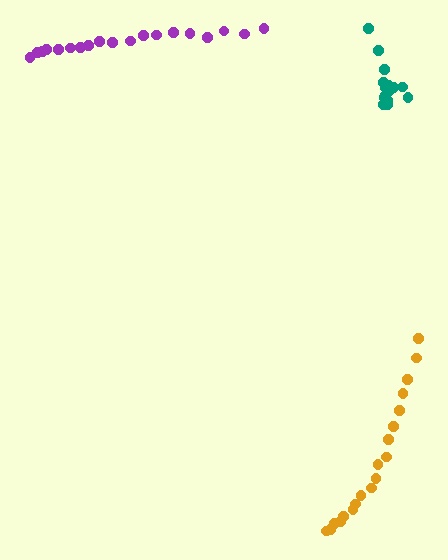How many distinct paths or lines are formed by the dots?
There are 3 distinct paths.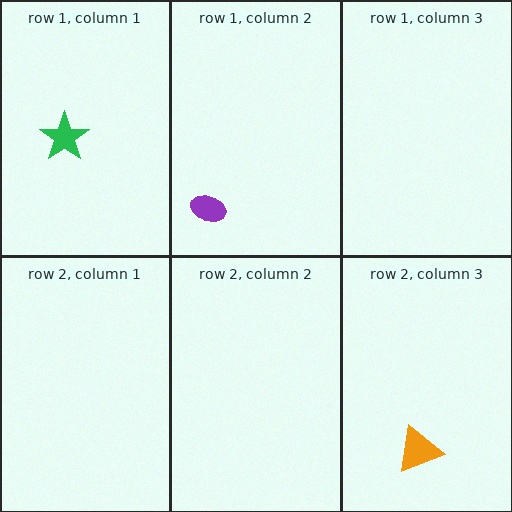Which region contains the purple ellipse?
The row 1, column 2 region.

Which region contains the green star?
The row 1, column 1 region.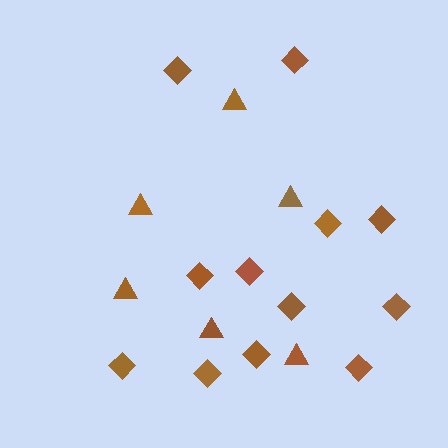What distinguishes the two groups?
There are 2 groups: one group of triangles (6) and one group of diamonds (12).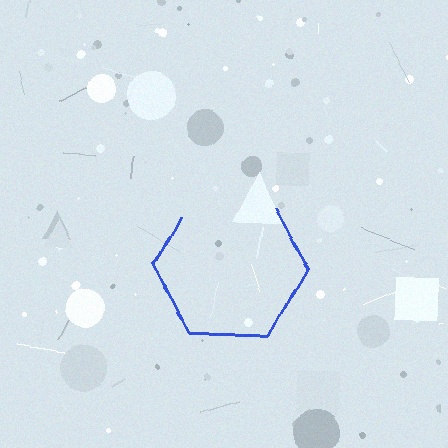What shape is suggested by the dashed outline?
The dashed outline suggests a hexagon.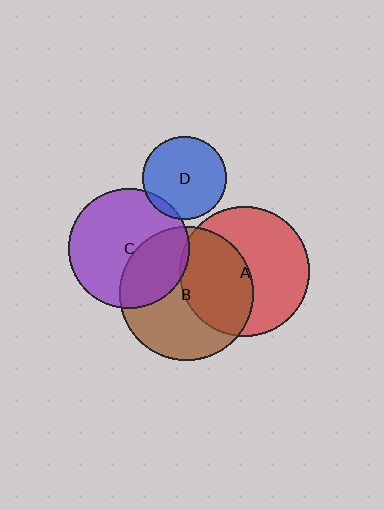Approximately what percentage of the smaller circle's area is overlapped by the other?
Approximately 35%.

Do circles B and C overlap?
Yes.